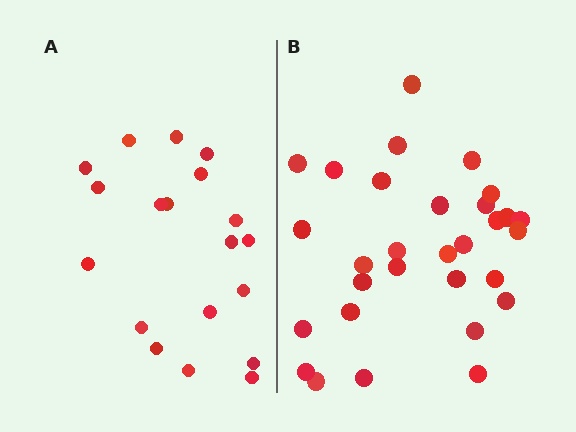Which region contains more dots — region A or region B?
Region B (the right region) has more dots.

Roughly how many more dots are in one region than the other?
Region B has roughly 12 or so more dots than region A.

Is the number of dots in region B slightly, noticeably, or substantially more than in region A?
Region B has substantially more. The ratio is roughly 1.6 to 1.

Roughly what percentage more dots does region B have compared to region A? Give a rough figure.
About 60% more.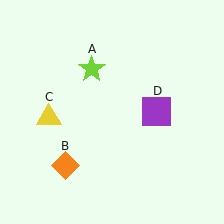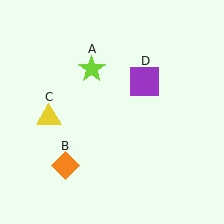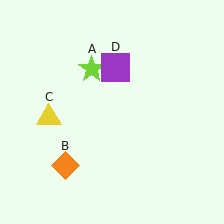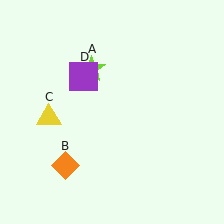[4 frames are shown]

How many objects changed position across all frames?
1 object changed position: purple square (object D).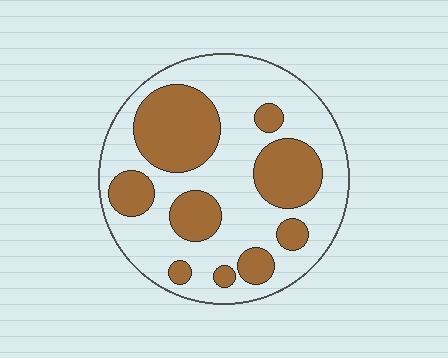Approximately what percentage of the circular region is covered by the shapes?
Approximately 35%.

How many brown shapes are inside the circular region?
9.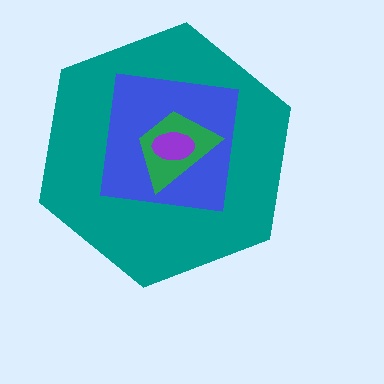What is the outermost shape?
The teal hexagon.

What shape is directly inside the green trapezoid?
The purple ellipse.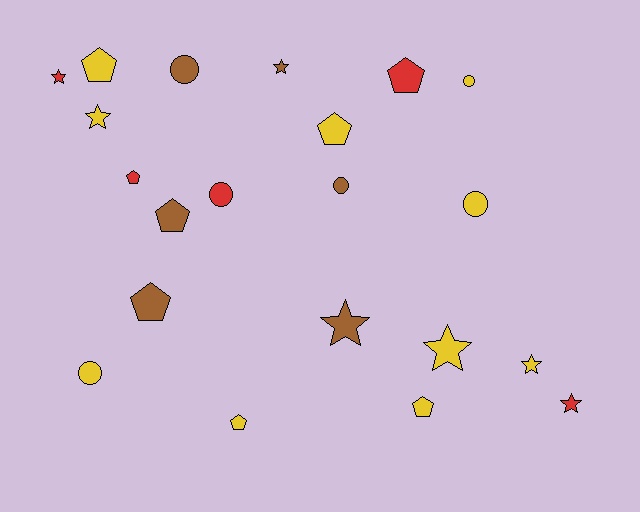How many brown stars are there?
There are 2 brown stars.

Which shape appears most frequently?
Pentagon, with 8 objects.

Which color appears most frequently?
Yellow, with 10 objects.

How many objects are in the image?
There are 21 objects.